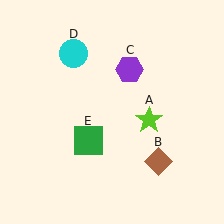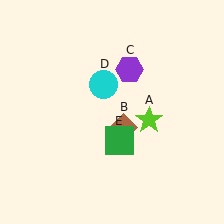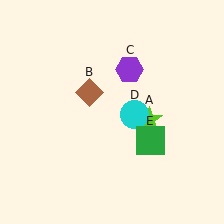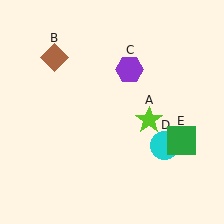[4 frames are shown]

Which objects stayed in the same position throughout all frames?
Lime star (object A) and purple hexagon (object C) remained stationary.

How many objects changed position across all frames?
3 objects changed position: brown diamond (object B), cyan circle (object D), green square (object E).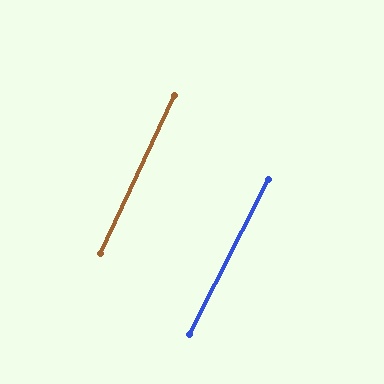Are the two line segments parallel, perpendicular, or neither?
Parallel — their directions differ by only 1.7°.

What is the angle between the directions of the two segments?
Approximately 2 degrees.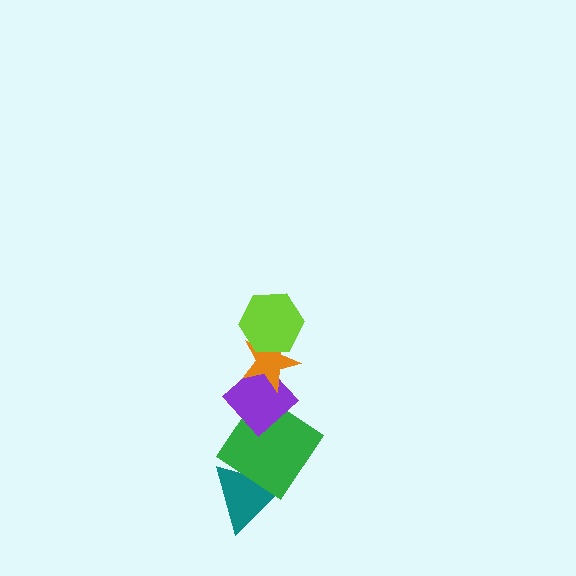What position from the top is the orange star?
The orange star is 2nd from the top.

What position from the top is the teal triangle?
The teal triangle is 5th from the top.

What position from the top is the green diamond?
The green diamond is 4th from the top.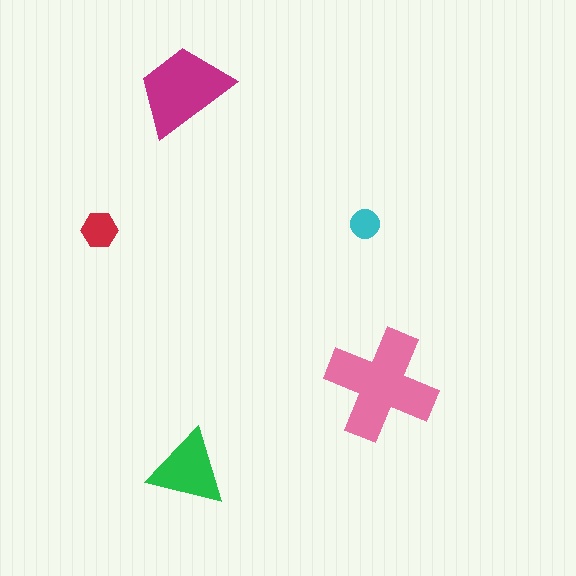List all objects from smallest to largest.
The cyan circle, the red hexagon, the green triangle, the magenta trapezoid, the pink cross.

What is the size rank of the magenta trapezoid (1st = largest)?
2nd.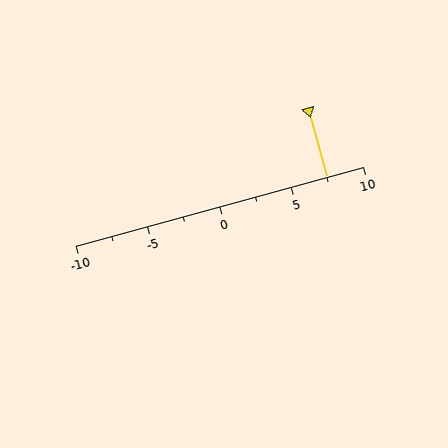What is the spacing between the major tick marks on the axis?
The major ticks are spaced 5 apart.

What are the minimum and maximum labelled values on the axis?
The axis runs from -10 to 10.